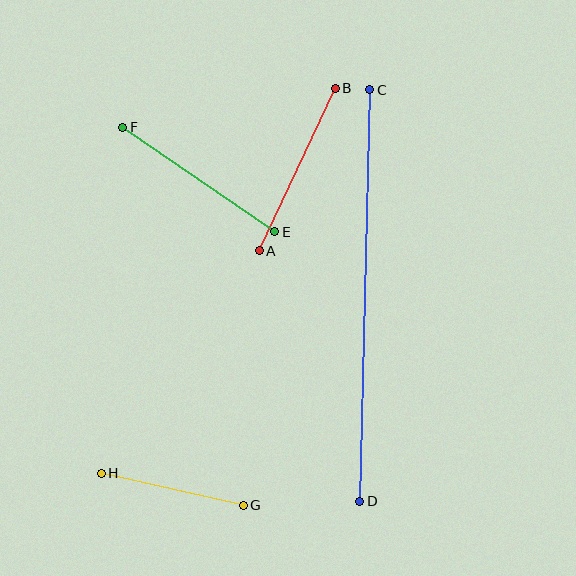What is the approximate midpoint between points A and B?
The midpoint is at approximately (297, 169) pixels.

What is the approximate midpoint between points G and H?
The midpoint is at approximately (172, 489) pixels.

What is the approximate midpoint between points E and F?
The midpoint is at approximately (199, 179) pixels.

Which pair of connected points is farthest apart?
Points C and D are farthest apart.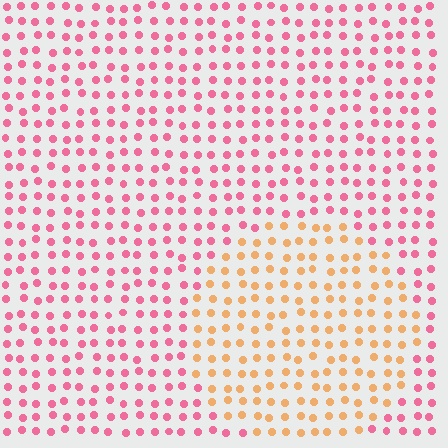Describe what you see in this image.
The image is filled with small pink elements in a uniform arrangement. A circle-shaped region is visible where the elements are tinted to a slightly different hue, forming a subtle color boundary.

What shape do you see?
I see a circle.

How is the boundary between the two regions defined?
The boundary is defined purely by a slight shift in hue (about 52 degrees). Spacing, size, and orientation are identical on both sides.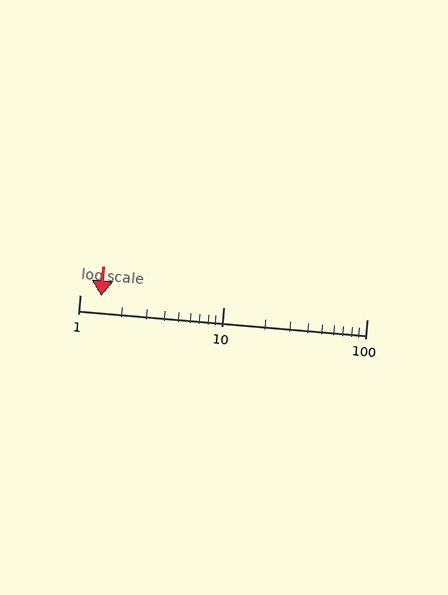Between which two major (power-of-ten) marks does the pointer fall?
The pointer is between 1 and 10.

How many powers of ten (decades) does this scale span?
The scale spans 2 decades, from 1 to 100.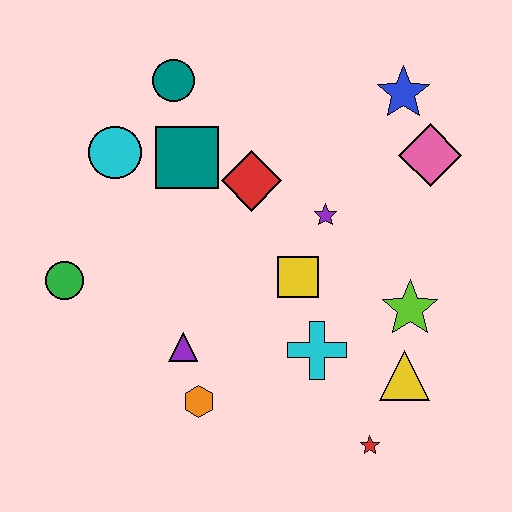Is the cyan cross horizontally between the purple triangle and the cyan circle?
No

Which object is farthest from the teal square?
The red star is farthest from the teal square.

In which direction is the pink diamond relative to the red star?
The pink diamond is above the red star.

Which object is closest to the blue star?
The pink diamond is closest to the blue star.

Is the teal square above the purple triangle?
Yes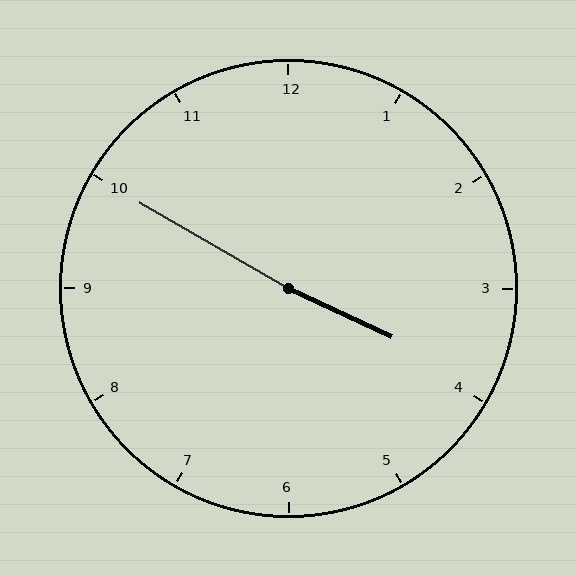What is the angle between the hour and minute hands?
Approximately 175 degrees.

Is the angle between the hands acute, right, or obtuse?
It is obtuse.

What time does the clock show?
3:50.